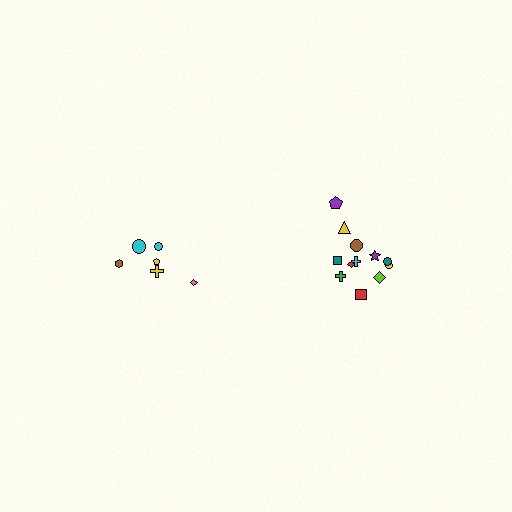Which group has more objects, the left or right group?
The right group.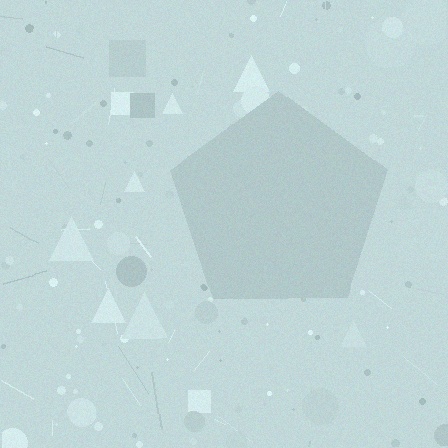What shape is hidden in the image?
A pentagon is hidden in the image.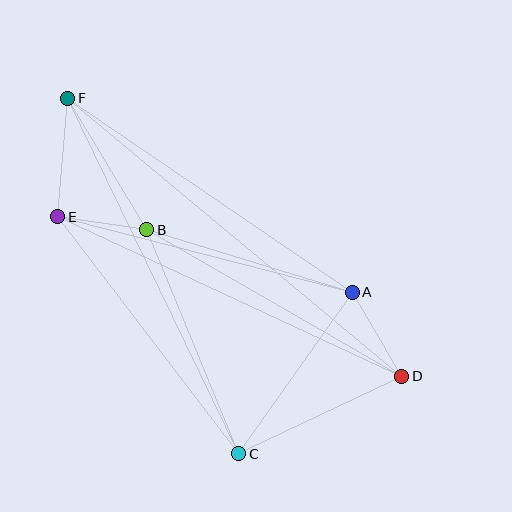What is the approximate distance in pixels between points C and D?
The distance between C and D is approximately 180 pixels.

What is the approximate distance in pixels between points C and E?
The distance between C and E is approximately 298 pixels.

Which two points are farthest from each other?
Points D and F are farthest from each other.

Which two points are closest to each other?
Points B and E are closest to each other.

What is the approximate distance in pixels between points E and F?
The distance between E and F is approximately 119 pixels.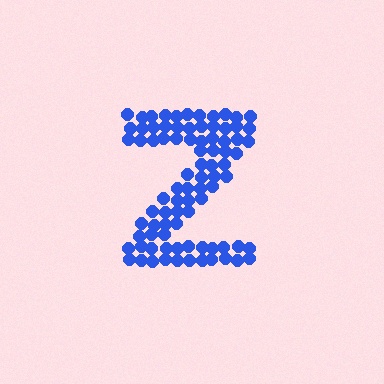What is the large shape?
The large shape is the letter Z.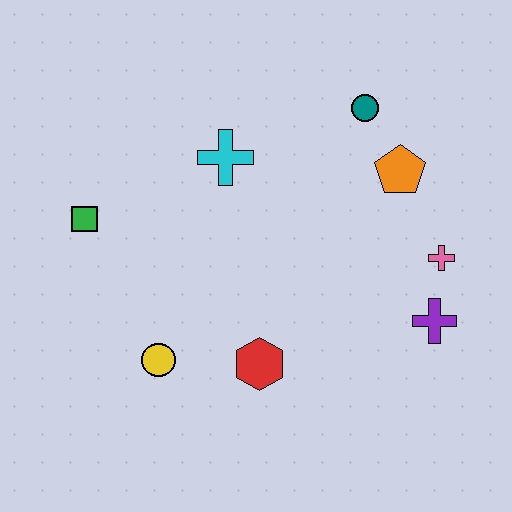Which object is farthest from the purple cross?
The green square is farthest from the purple cross.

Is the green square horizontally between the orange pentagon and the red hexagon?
No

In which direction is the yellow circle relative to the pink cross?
The yellow circle is to the left of the pink cross.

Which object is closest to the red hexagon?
The yellow circle is closest to the red hexagon.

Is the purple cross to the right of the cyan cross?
Yes